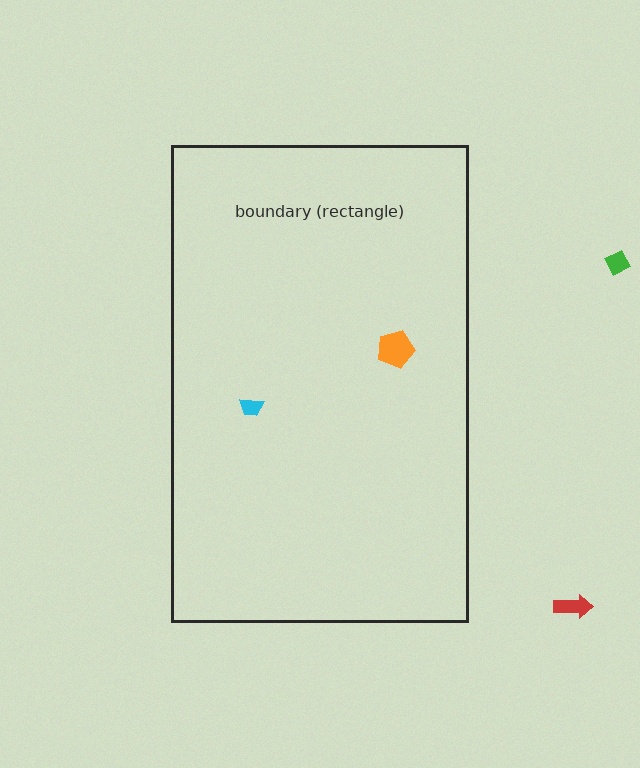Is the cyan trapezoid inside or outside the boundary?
Inside.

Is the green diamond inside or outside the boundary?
Outside.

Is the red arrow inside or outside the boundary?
Outside.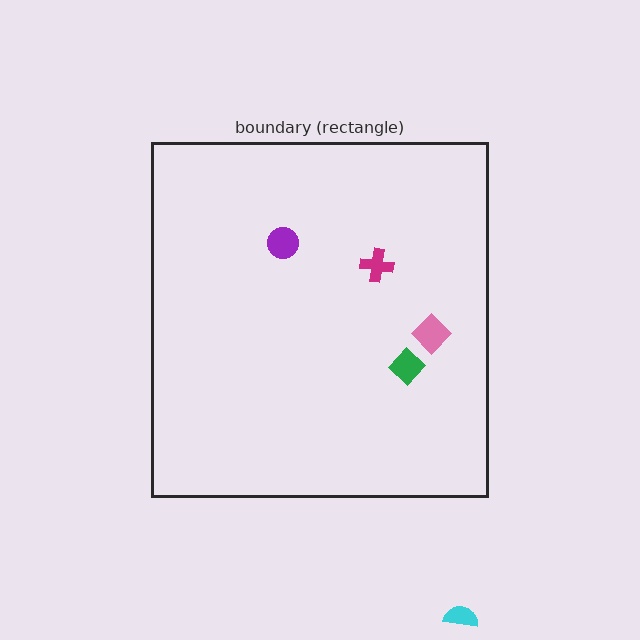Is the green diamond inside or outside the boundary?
Inside.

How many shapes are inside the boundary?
4 inside, 1 outside.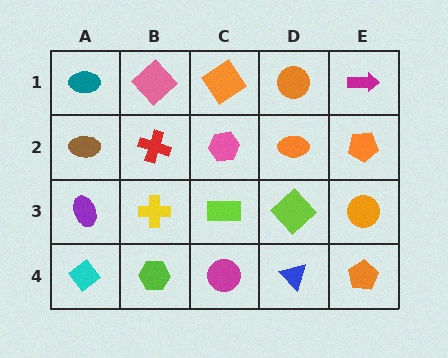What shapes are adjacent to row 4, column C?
A lime rectangle (row 3, column C), a lime hexagon (row 4, column B), a blue triangle (row 4, column D).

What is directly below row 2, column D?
A lime diamond.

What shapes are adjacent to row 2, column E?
A magenta arrow (row 1, column E), an orange circle (row 3, column E), an orange ellipse (row 2, column D).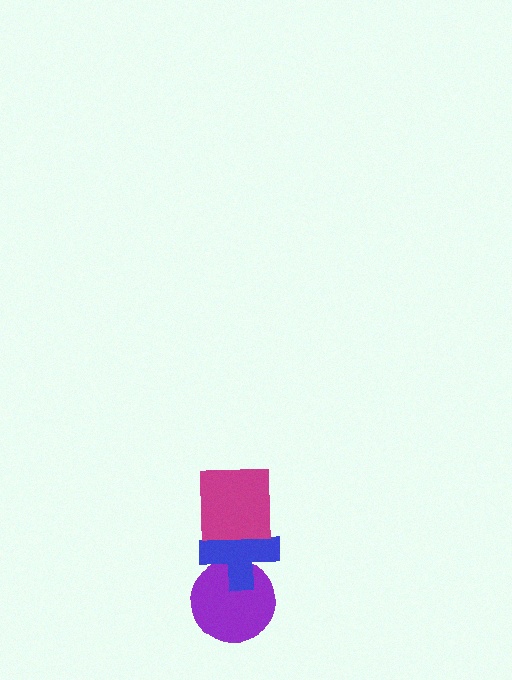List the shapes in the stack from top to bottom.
From top to bottom: the magenta square, the blue cross, the purple circle.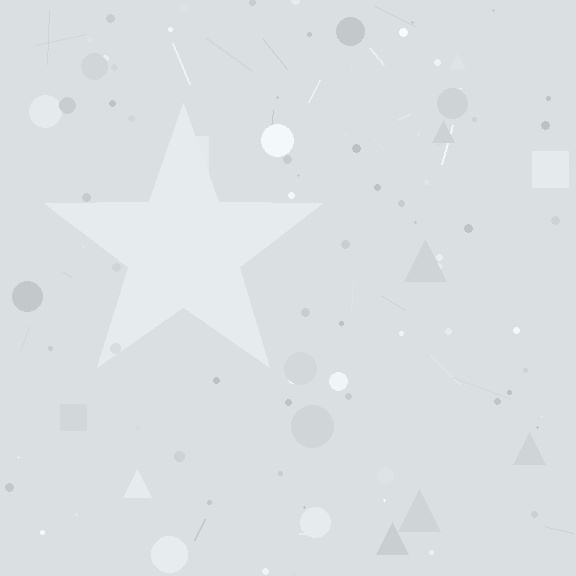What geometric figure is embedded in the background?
A star is embedded in the background.